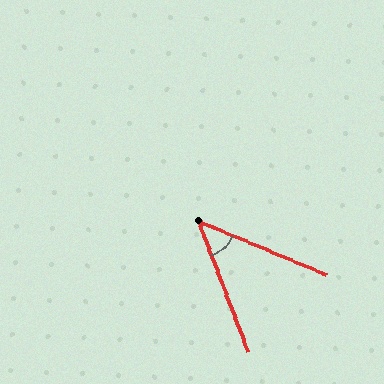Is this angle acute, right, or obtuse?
It is acute.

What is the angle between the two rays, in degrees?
Approximately 46 degrees.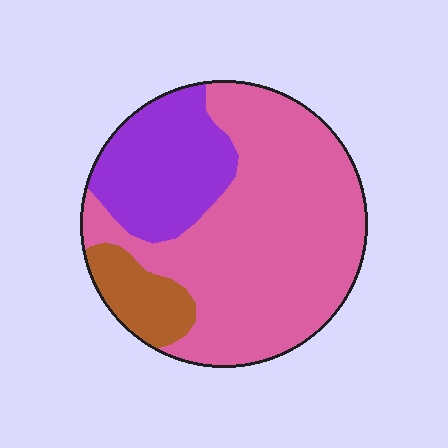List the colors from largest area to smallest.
From largest to smallest: pink, purple, brown.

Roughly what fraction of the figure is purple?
Purple takes up about one quarter (1/4) of the figure.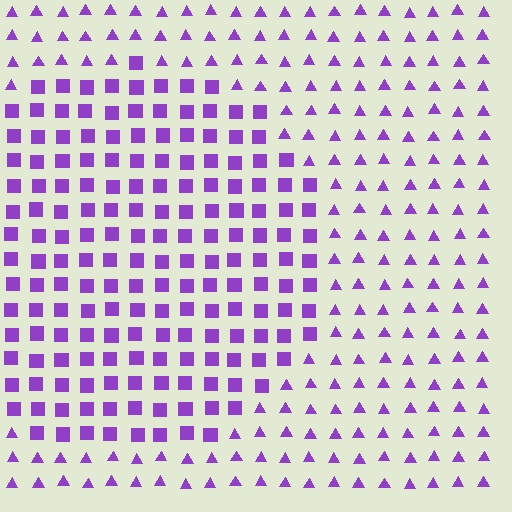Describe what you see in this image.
The image is filled with small purple elements arranged in a uniform grid. A circle-shaped region contains squares, while the surrounding area contains triangles. The boundary is defined purely by the change in element shape.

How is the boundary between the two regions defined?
The boundary is defined by a change in element shape: squares inside vs. triangles outside. All elements share the same color and spacing.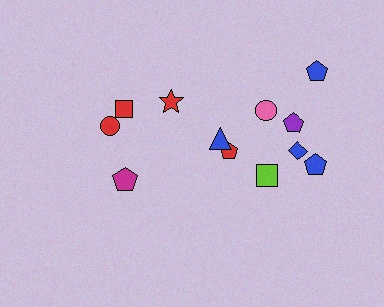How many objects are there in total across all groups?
There are 12 objects.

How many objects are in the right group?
There are 8 objects.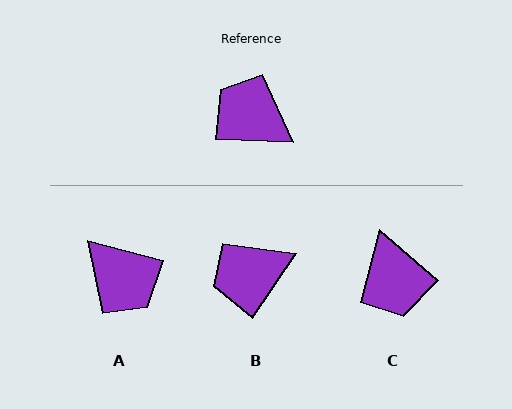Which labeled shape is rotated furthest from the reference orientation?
A, about 168 degrees away.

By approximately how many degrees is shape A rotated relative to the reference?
Approximately 168 degrees counter-clockwise.